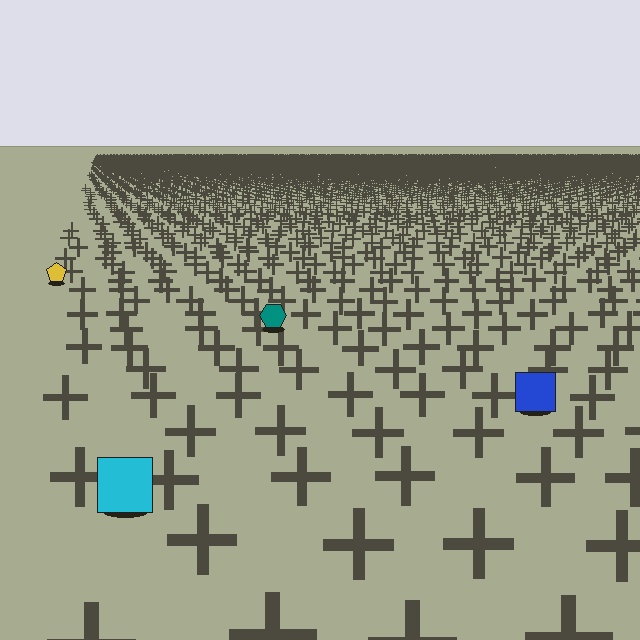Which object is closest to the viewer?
The cyan square is closest. The texture marks near it are larger and more spread out.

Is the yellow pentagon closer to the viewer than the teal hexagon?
No. The teal hexagon is closer — you can tell from the texture gradient: the ground texture is coarser near it.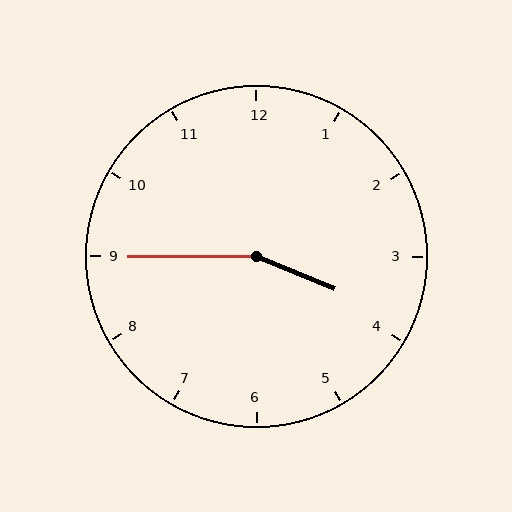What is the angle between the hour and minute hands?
Approximately 158 degrees.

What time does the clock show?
3:45.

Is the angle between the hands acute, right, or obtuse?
It is obtuse.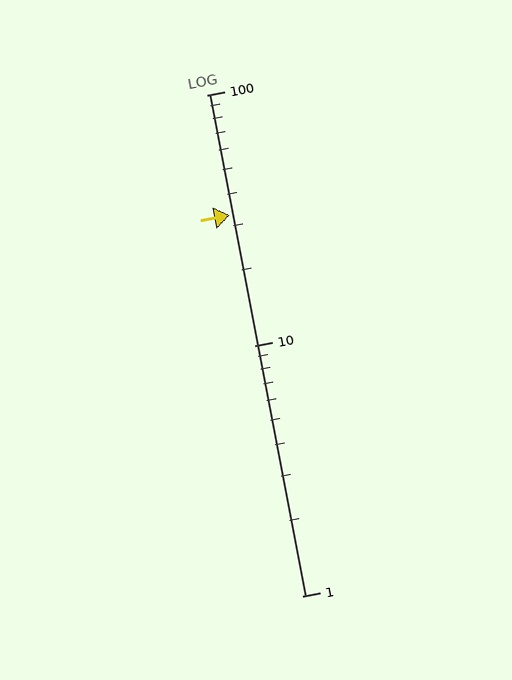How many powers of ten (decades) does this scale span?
The scale spans 2 decades, from 1 to 100.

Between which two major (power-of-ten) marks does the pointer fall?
The pointer is between 10 and 100.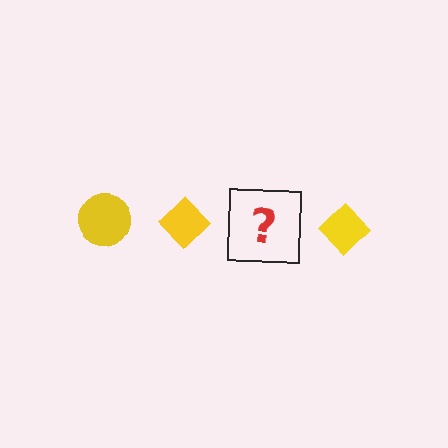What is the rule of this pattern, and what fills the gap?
The rule is that the pattern cycles through circle, diamond shapes in yellow. The gap should be filled with a yellow circle.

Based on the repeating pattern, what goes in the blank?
The blank should be a yellow circle.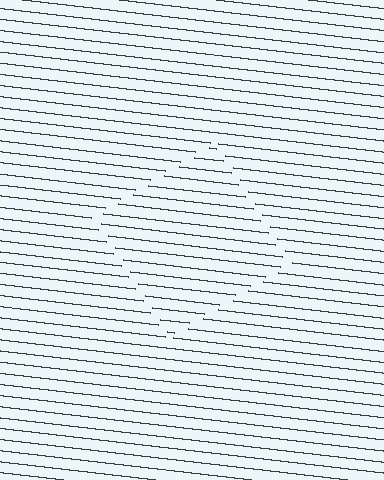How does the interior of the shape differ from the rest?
The interior of the shape contains the same grating, shifted by half a period — the contour is defined by the phase discontinuity where line-ends from the inner and outer gratings abut.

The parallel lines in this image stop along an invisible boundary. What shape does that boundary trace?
An illusory square. The interior of the shape contains the same grating, shifted by half a period — the contour is defined by the phase discontinuity where line-ends from the inner and outer gratings abut.